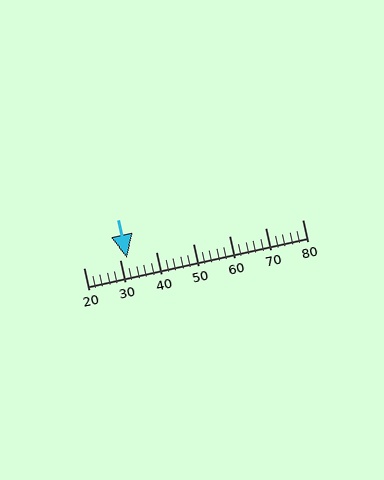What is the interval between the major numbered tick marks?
The major tick marks are spaced 10 units apart.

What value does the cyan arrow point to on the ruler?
The cyan arrow points to approximately 32.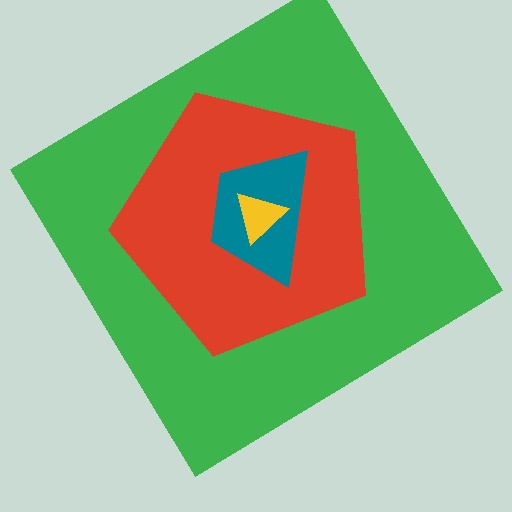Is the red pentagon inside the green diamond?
Yes.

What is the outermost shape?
The green diamond.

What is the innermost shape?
The yellow triangle.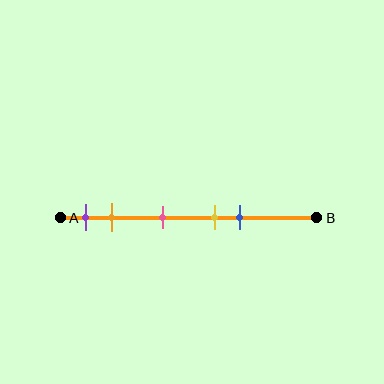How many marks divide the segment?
There are 5 marks dividing the segment.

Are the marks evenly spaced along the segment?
No, the marks are not evenly spaced.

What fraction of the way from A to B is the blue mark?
The blue mark is approximately 70% (0.7) of the way from A to B.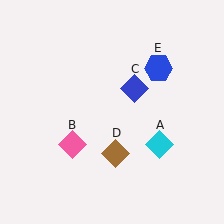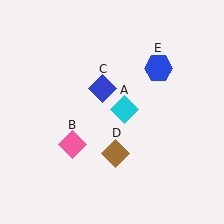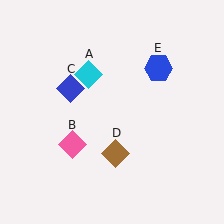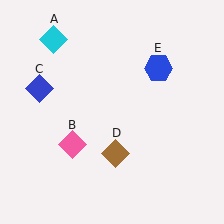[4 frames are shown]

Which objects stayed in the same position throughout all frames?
Pink diamond (object B) and brown diamond (object D) and blue hexagon (object E) remained stationary.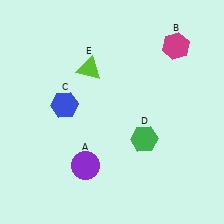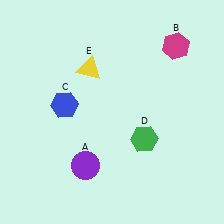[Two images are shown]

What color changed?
The triangle (E) changed from lime in Image 1 to yellow in Image 2.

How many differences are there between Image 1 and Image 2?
There is 1 difference between the two images.